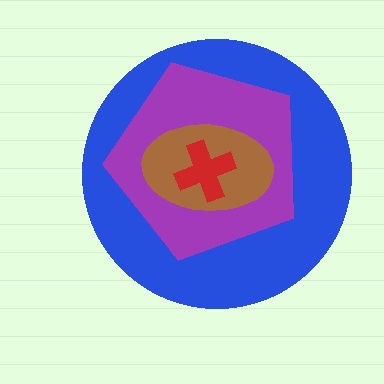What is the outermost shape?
The blue circle.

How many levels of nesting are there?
4.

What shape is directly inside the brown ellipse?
The red cross.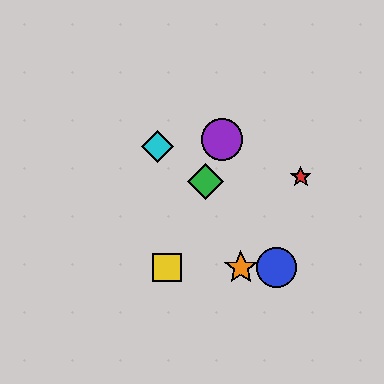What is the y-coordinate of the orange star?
The orange star is at y≈268.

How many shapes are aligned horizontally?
3 shapes (the blue circle, the yellow square, the orange star) are aligned horizontally.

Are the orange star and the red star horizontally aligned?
No, the orange star is at y≈268 and the red star is at y≈177.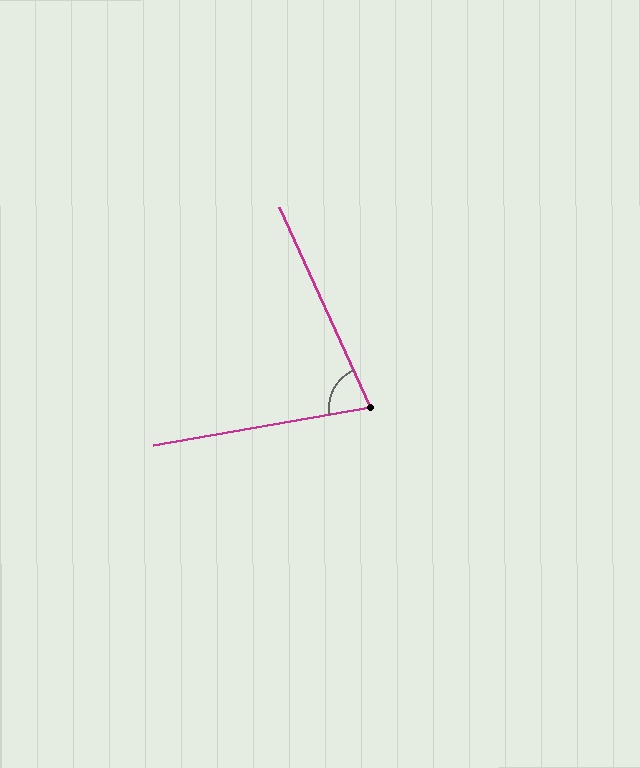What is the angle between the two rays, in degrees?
Approximately 75 degrees.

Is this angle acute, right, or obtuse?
It is acute.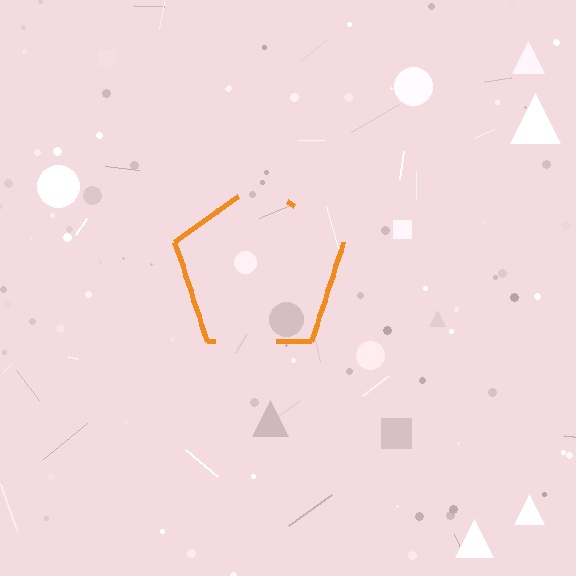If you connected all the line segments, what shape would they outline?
They would outline a pentagon.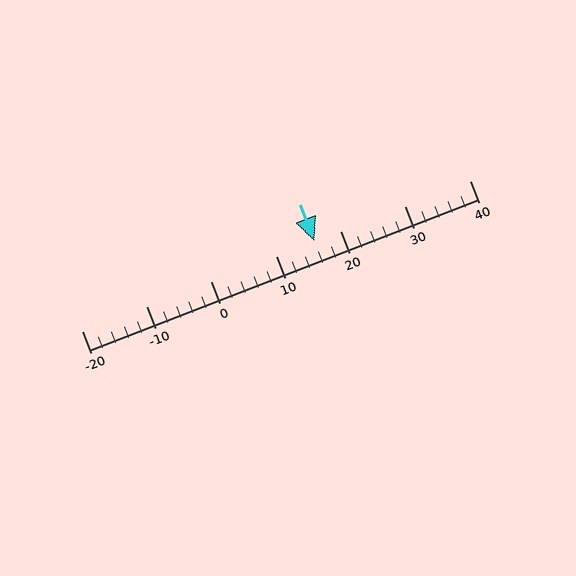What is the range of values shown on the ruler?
The ruler shows values from -20 to 40.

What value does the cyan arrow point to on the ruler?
The cyan arrow points to approximately 16.